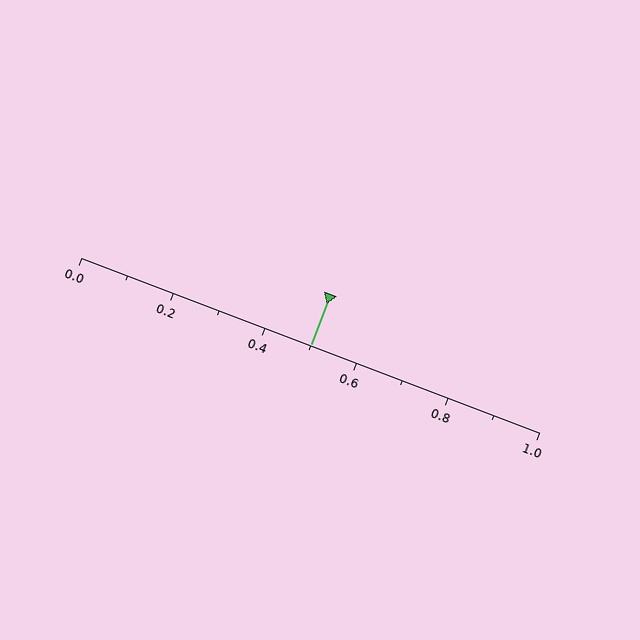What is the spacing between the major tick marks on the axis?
The major ticks are spaced 0.2 apart.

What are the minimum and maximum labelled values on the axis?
The axis runs from 0.0 to 1.0.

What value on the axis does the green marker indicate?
The marker indicates approximately 0.5.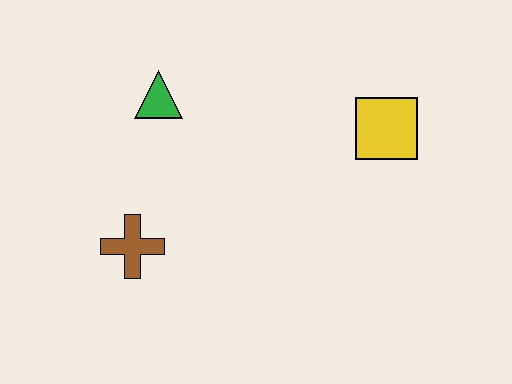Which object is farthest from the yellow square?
The brown cross is farthest from the yellow square.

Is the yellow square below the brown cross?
No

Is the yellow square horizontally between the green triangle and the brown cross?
No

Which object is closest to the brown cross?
The green triangle is closest to the brown cross.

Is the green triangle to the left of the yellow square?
Yes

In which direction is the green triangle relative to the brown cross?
The green triangle is above the brown cross.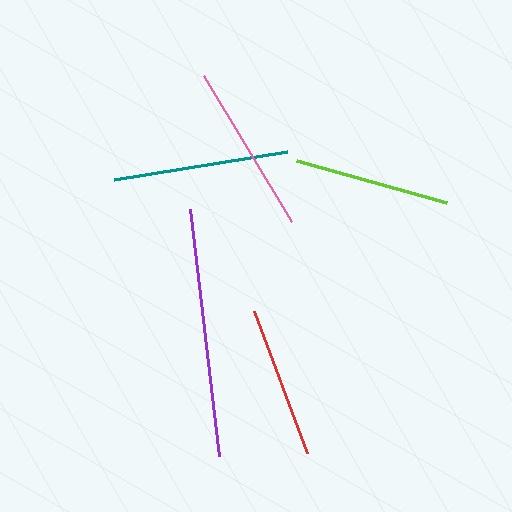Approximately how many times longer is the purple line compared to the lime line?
The purple line is approximately 1.6 times the length of the lime line.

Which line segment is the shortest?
The red line is the shortest at approximately 152 pixels.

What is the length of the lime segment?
The lime segment is approximately 156 pixels long.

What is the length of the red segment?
The red segment is approximately 152 pixels long.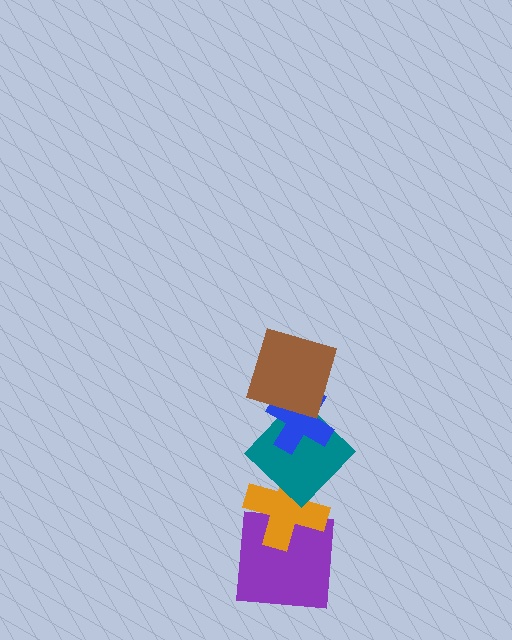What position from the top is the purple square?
The purple square is 5th from the top.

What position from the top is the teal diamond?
The teal diamond is 3rd from the top.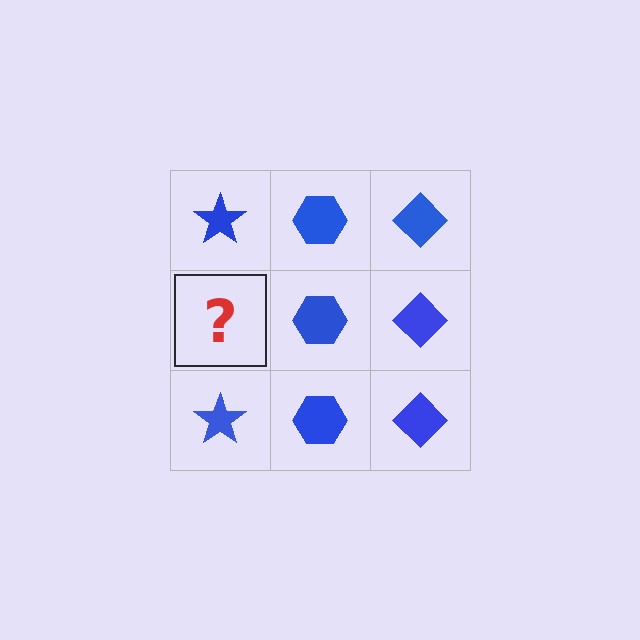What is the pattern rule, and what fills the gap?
The rule is that each column has a consistent shape. The gap should be filled with a blue star.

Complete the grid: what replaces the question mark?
The question mark should be replaced with a blue star.